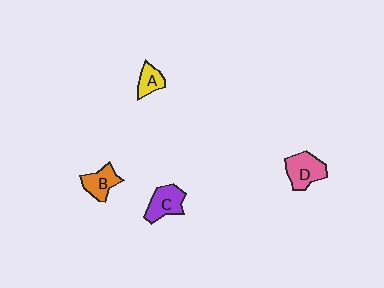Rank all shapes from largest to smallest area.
From largest to smallest: D (pink), C (purple), B (orange), A (yellow).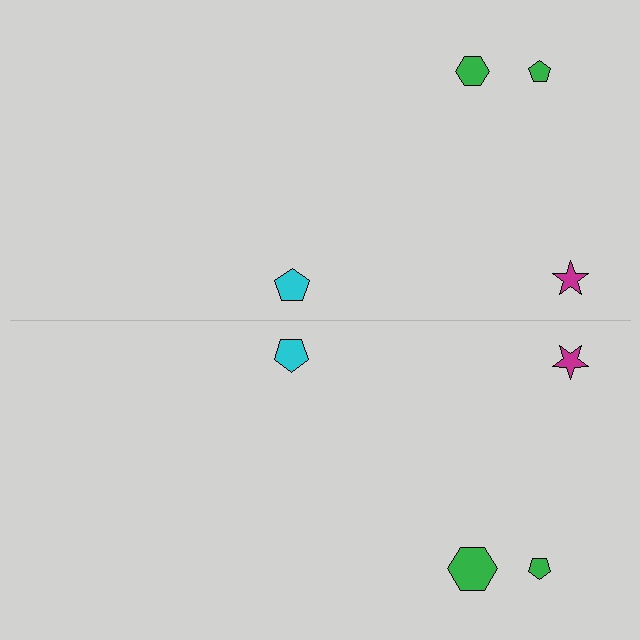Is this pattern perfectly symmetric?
No, the pattern is not perfectly symmetric. The green hexagon on the bottom side has a different size than its mirror counterpart.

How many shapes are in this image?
There are 8 shapes in this image.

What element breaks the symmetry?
The green hexagon on the bottom side has a different size than its mirror counterpart.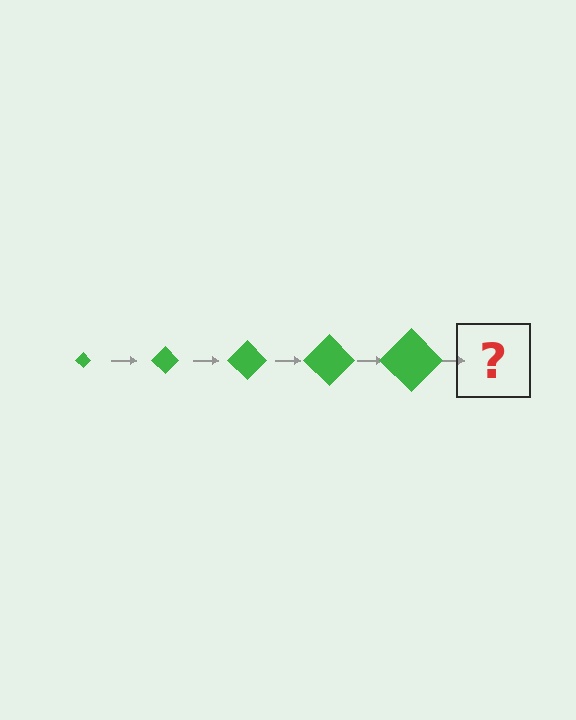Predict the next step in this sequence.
The next step is a green diamond, larger than the previous one.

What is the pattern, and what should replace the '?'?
The pattern is that the diamond gets progressively larger each step. The '?' should be a green diamond, larger than the previous one.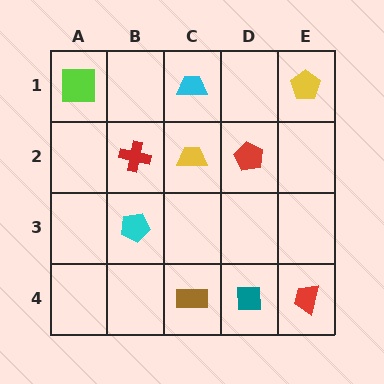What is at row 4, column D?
A teal square.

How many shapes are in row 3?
1 shape.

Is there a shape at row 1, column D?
No, that cell is empty.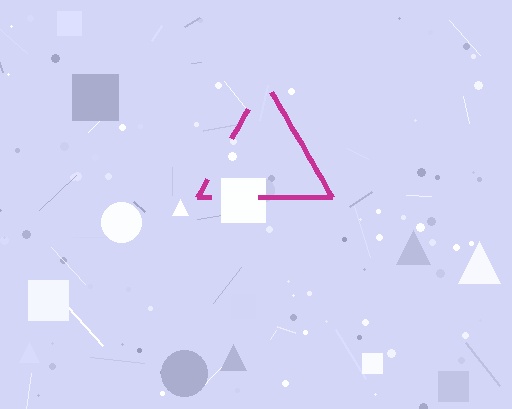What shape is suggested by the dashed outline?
The dashed outline suggests a triangle.